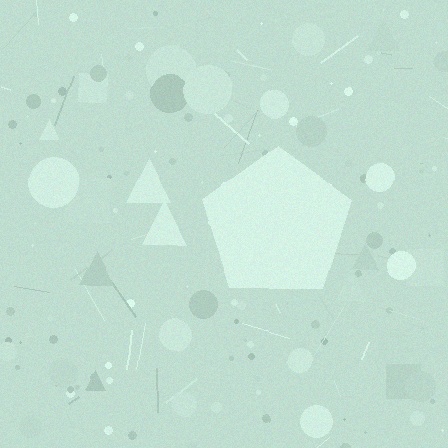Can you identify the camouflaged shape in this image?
The camouflaged shape is a pentagon.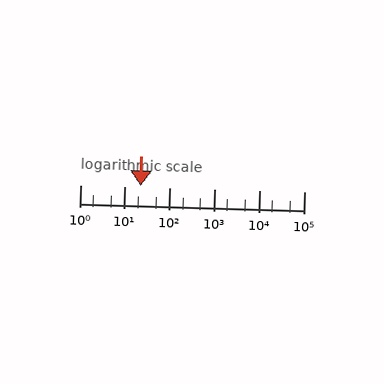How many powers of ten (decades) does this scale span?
The scale spans 5 decades, from 1 to 100000.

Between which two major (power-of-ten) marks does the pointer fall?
The pointer is between 10 and 100.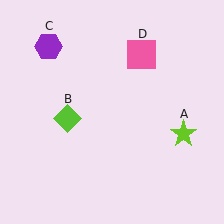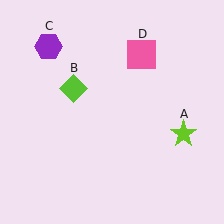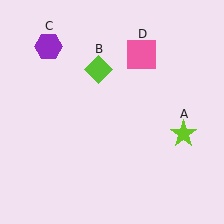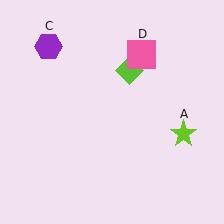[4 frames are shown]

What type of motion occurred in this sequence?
The lime diamond (object B) rotated clockwise around the center of the scene.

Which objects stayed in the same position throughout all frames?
Lime star (object A) and purple hexagon (object C) and pink square (object D) remained stationary.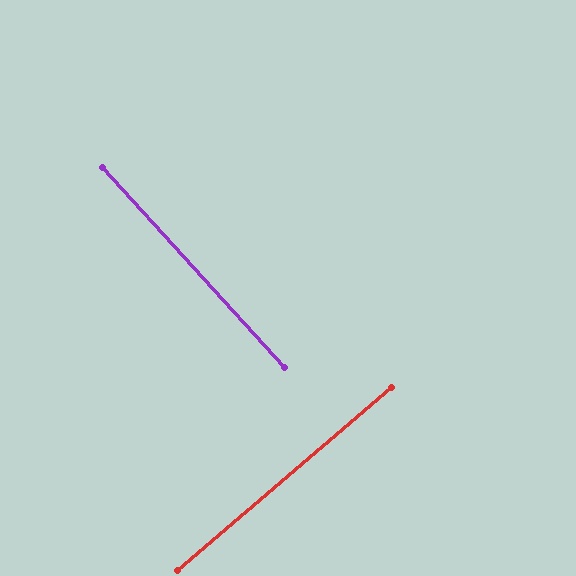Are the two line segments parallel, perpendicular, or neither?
Perpendicular — they meet at approximately 88°.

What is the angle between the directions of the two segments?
Approximately 88 degrees.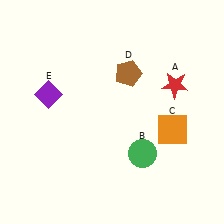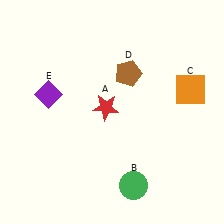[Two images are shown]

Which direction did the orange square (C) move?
The orange square (C) moved up.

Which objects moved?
The objects that moved are: the red star (A), the green circle (B), the orange square (C).